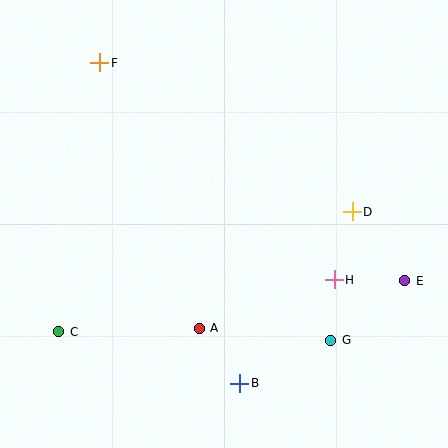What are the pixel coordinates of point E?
Point E is at (405, 281).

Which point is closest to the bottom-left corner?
Point C is closest to the bottom-left corner.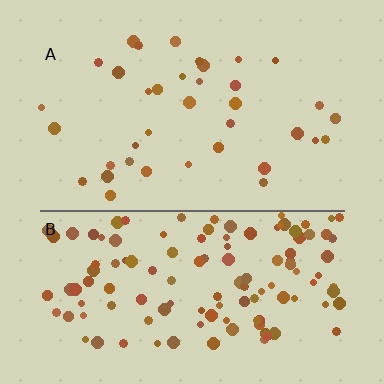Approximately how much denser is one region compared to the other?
Approximately 3.4× — region B over region A.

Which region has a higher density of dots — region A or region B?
B (the bottom).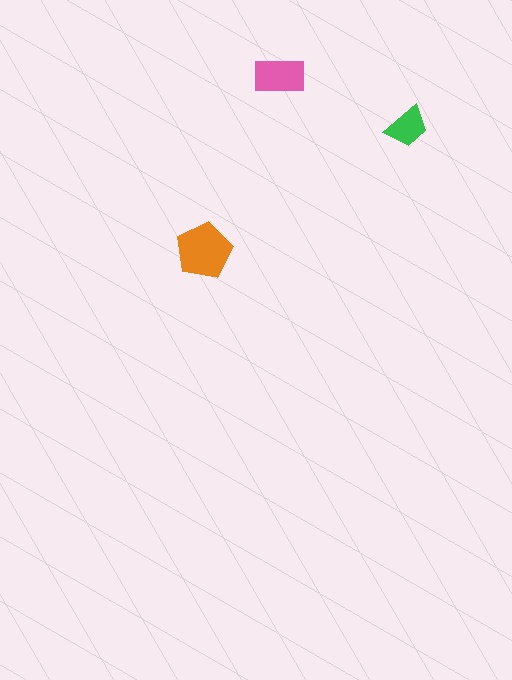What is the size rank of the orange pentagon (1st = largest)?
1st.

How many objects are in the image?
There are 3 objects in the image.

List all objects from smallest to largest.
The green trapezoid, the pink rectangle, the orange pentagon.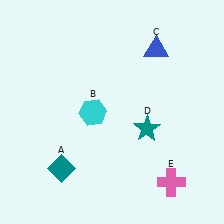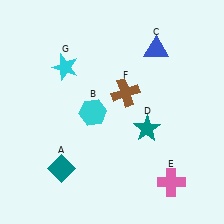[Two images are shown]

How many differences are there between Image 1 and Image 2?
There are 2 differences between the two images.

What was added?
A brown cross (F), a cyan star (G) were added in Image 2.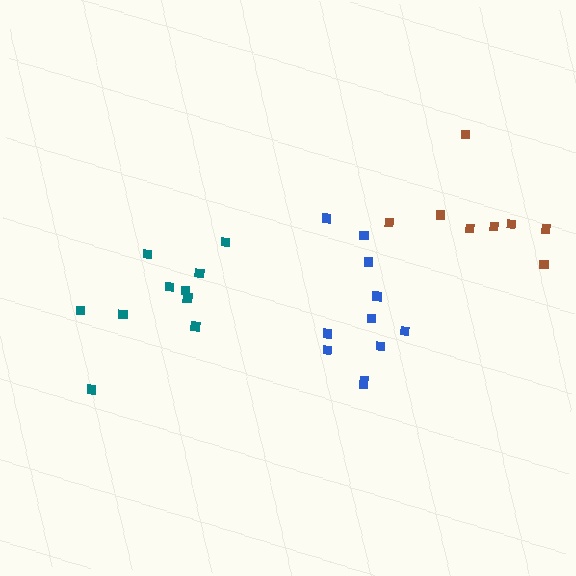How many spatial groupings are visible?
There are 3 spatial groupings.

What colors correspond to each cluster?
The clusters are colored: teal, brown, blue.